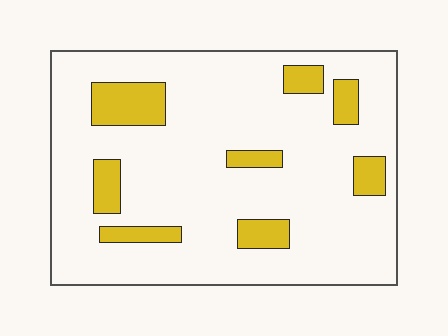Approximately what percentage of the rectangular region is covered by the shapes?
Approximately 15%.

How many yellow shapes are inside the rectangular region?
8.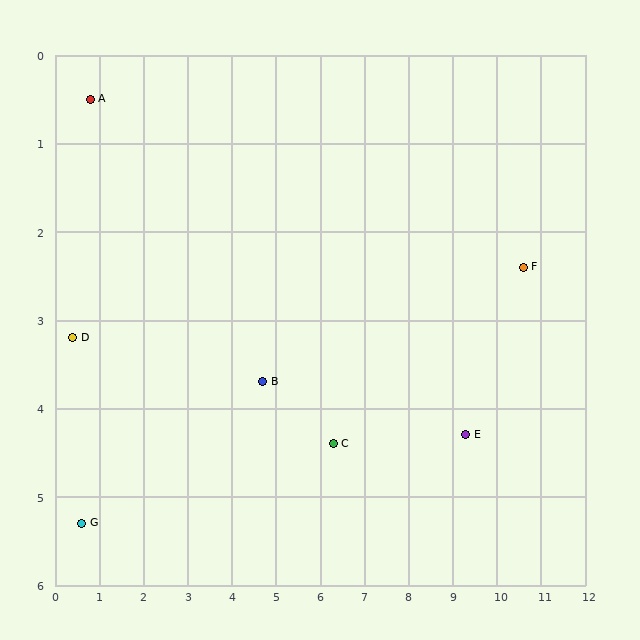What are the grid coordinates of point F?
Point F is at approximately (10.6, 2.4).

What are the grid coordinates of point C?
Point C is at approximately (6.3, 4.4).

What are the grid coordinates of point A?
Point A is at approximately (0.8, 0.5).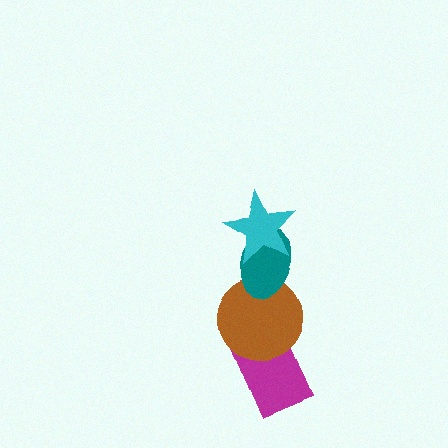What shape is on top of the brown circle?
The teal ellipse is on top of the brown circle.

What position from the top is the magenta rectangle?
The magenta rectangle is 4th from the top.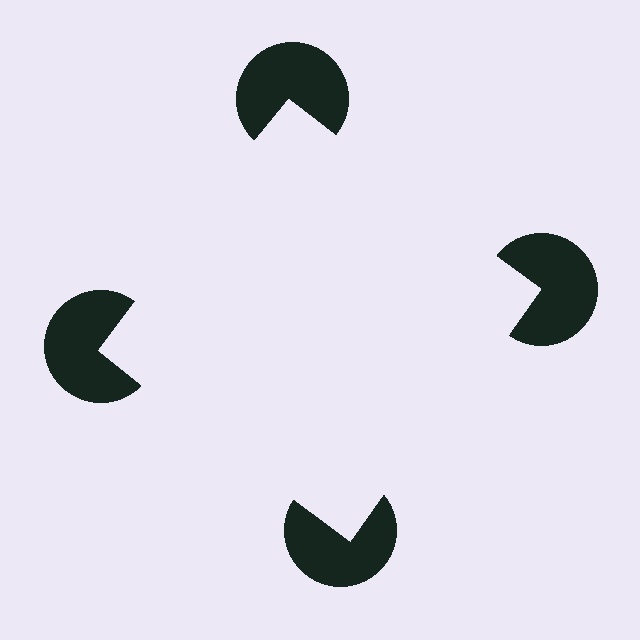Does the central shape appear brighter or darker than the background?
It typically appears slightly brighter than the background, even though no actual brightness change is drawn.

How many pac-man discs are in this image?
There are 4 — one at each vertex of the illusory square.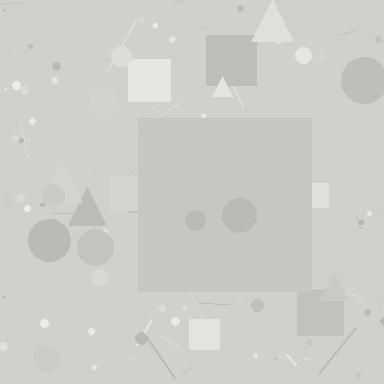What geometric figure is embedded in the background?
A square is embedded in the background.